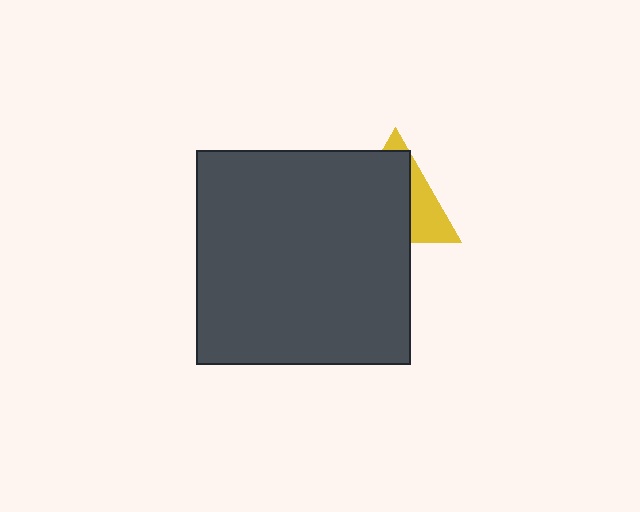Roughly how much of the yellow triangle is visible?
A small part of it is visible (roughly 33%).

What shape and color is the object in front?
The object in front is a dark gray square.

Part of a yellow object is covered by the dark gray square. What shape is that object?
It is a triangle.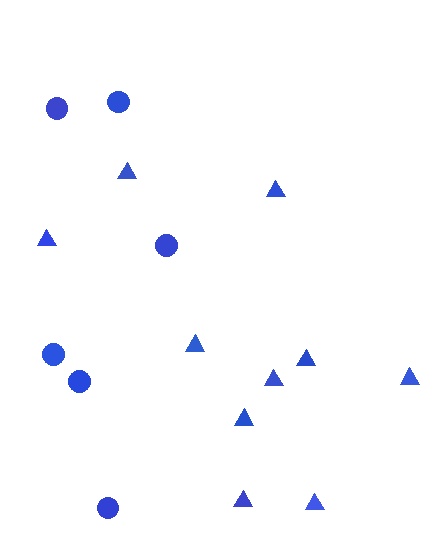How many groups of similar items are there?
There are 2 groups: one group of circles (6) and one group of triangles (10).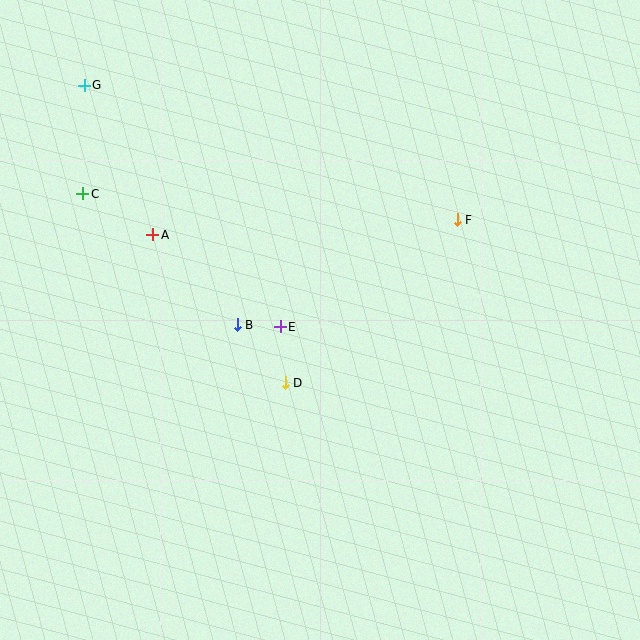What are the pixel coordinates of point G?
Point G is at (84, 85).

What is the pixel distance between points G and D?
The distance between G and D is 359 pixels.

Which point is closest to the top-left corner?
Point G is closest to the top-left corner.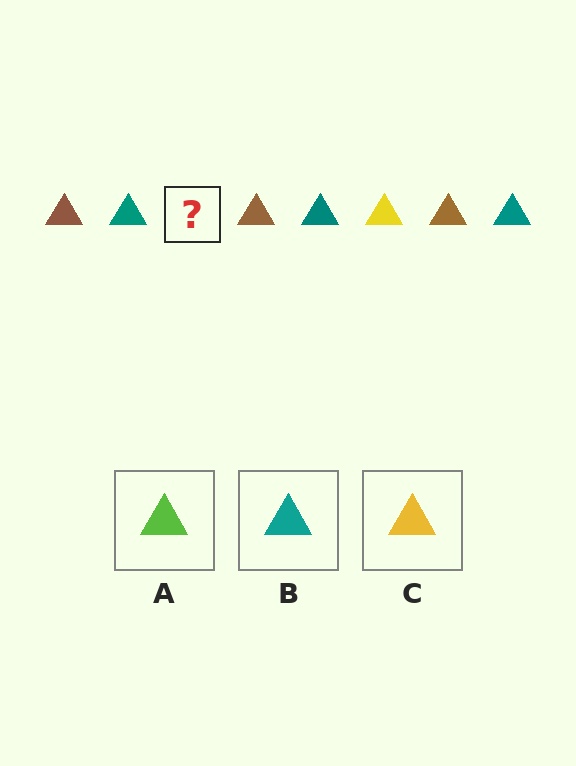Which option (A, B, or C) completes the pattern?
C.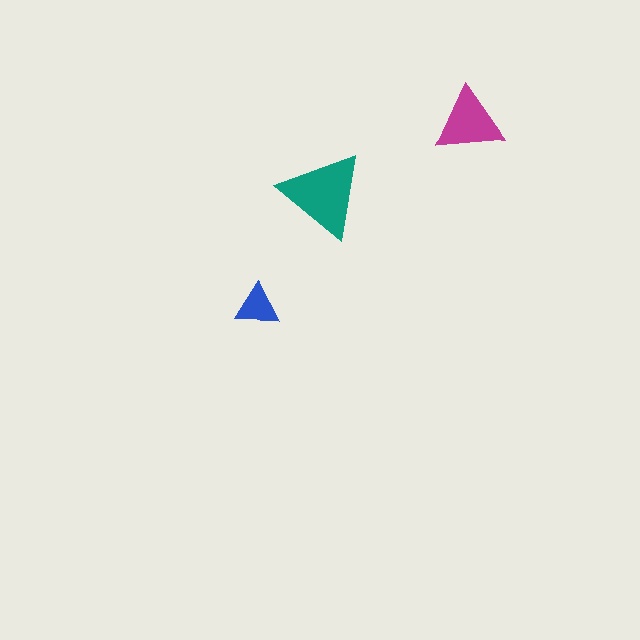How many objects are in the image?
There are 3 objects in the image.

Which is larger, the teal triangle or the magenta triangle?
The teal one.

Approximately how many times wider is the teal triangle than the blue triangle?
About 2 times wider.